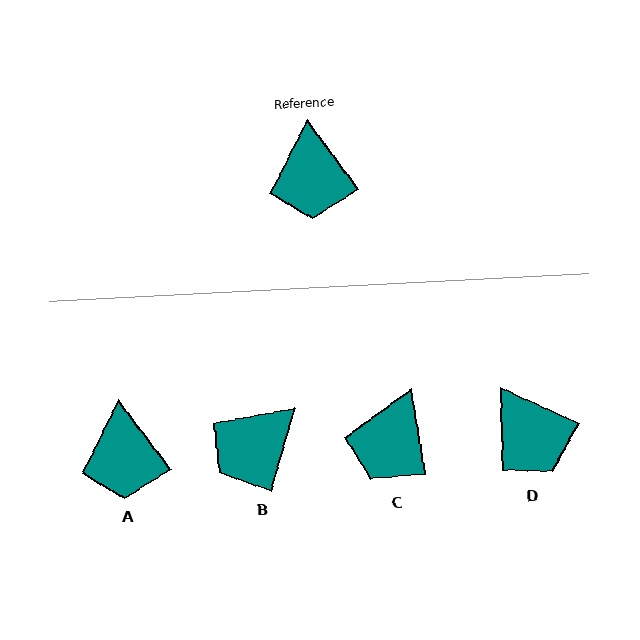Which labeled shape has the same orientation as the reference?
A.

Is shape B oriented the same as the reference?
No, it is off by about 53 degrees.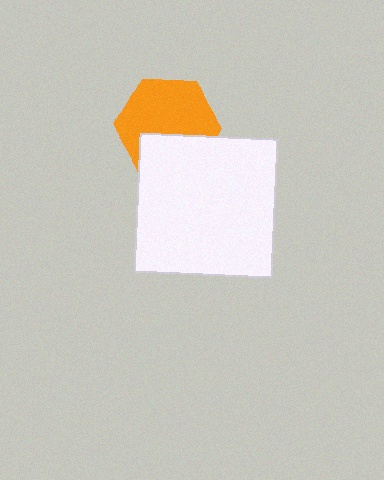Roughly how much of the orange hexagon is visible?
Most of it is visible (roughly 66%).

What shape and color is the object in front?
The object in front is a white square.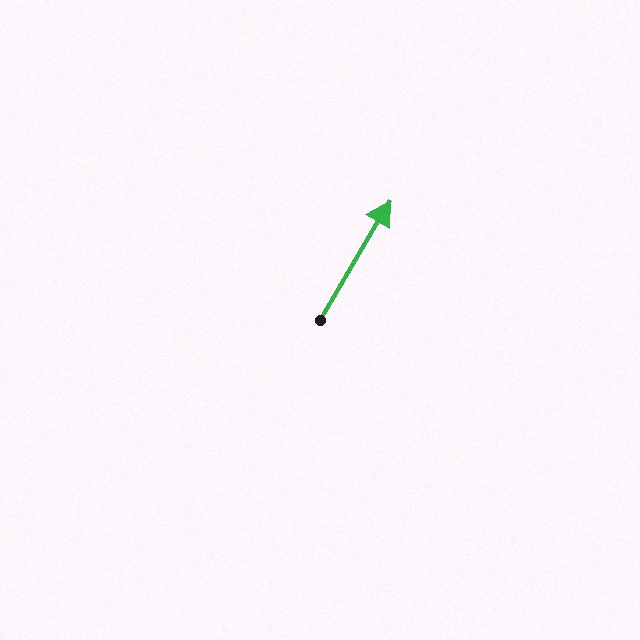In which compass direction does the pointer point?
Northeast.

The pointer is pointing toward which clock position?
Roughly 1 o'clock.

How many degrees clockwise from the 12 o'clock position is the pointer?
Approximately 31 degrees.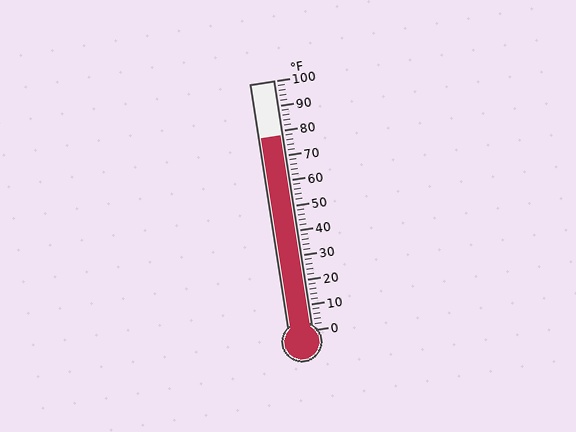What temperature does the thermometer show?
The thermometer shows approximately 78°F.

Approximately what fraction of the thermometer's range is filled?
The thermometer is filled to approximately 80% of its range.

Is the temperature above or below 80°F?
The temperature is below 80°F.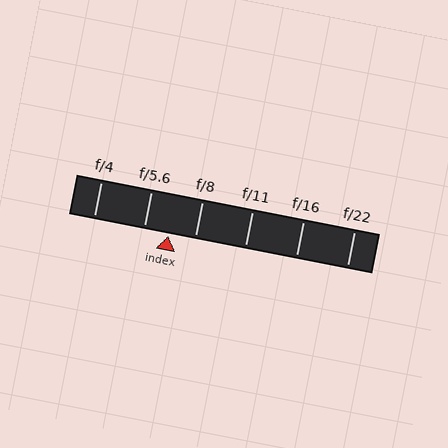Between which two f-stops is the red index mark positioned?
The index mark is between f/5.6 and f/8.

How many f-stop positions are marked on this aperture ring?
There are 6 f-stop positions marked.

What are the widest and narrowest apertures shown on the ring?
The widest aperture shown is f/4 and the narrowest is f/22.